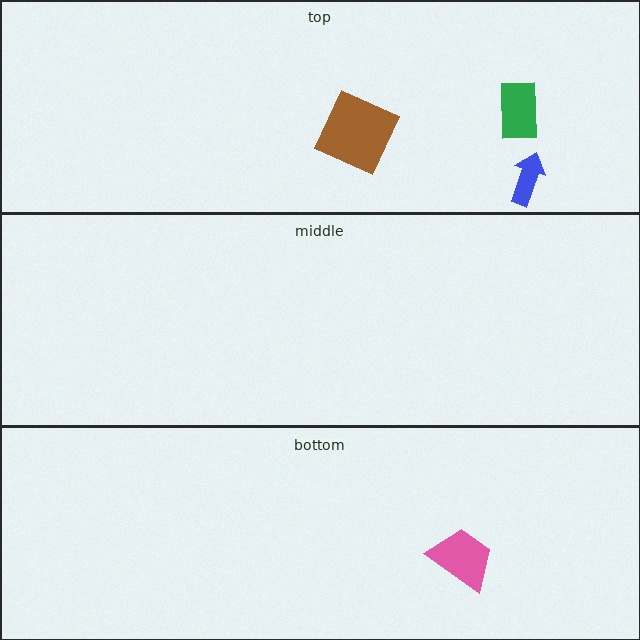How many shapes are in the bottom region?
1.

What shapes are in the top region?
The blue arrow, the brown square, the green rectangle.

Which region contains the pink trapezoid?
The bottom region.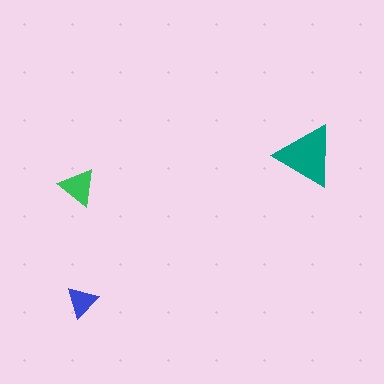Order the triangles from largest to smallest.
the teal one, the green one, the blue one.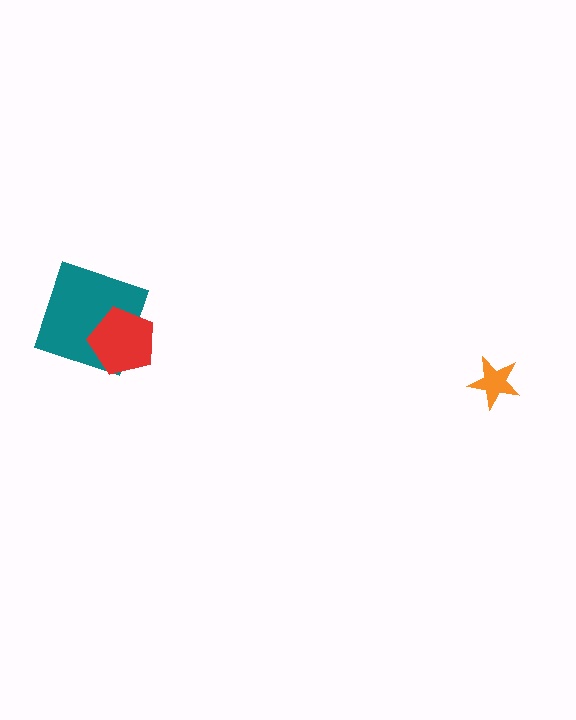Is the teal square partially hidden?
Yes, it is partially covered by another shape.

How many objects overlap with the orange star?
0 objects overlap with the orange star.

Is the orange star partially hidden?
No, no other shape covers it.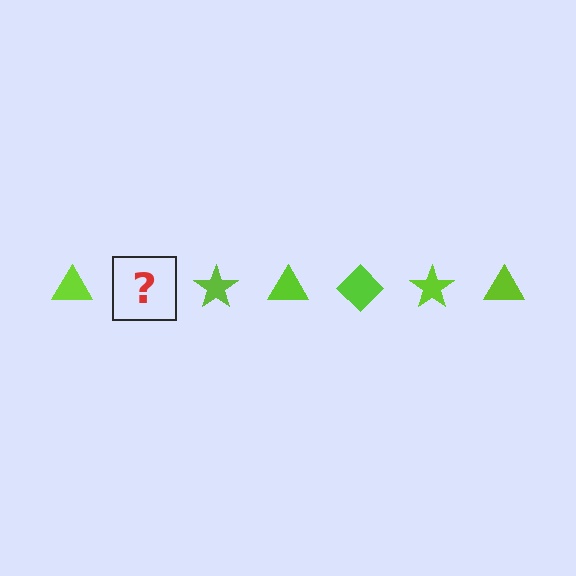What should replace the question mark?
The question mark should be replaced with a lime diamond.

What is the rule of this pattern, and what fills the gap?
The rule is that the pattern cycles through triangle, diamond, star shapes in lime. The gap should be filled with a lime diamond.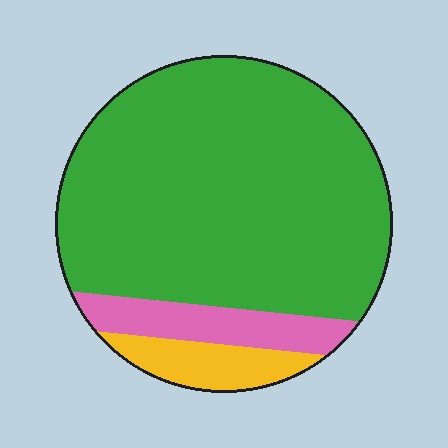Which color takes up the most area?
Green, at roughly 80%.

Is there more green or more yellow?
Green.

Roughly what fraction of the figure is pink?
Pink covers around 10% of the figure.